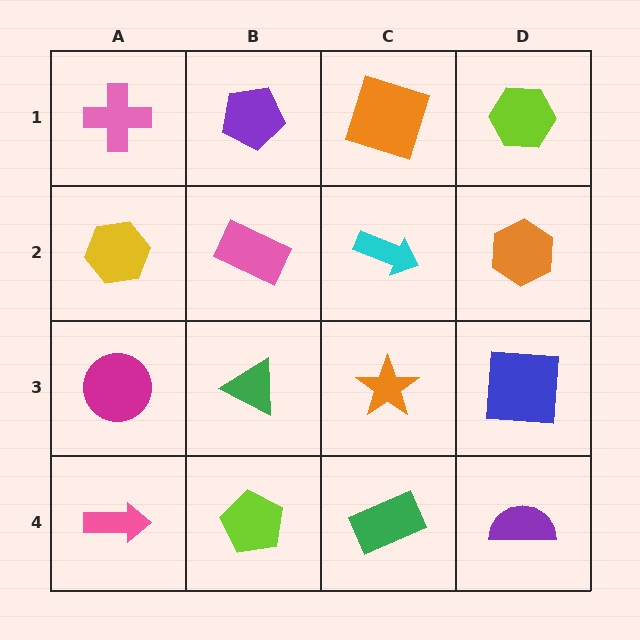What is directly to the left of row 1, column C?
A purple pentagon.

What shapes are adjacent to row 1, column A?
A yellow hexagon (row 2, column A), a purple pentagon (row 1, column B).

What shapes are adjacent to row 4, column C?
An orange star (row 3, column C), a lime pentagon (row 4, column B), a purple semicircle (row 4, column D).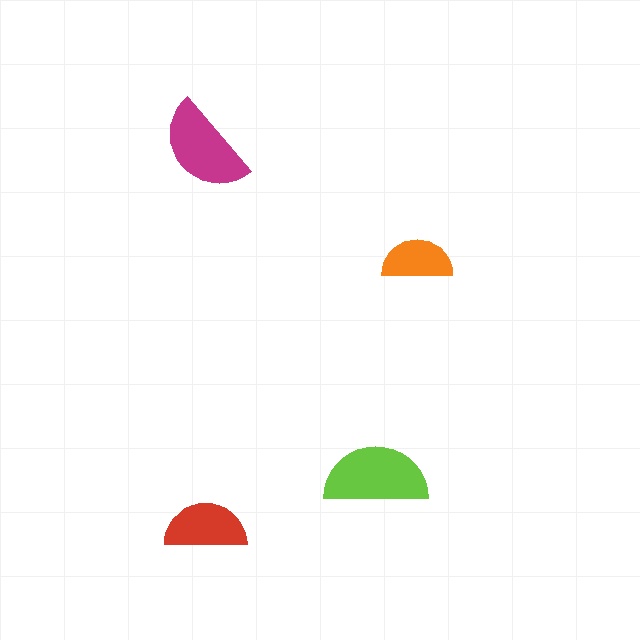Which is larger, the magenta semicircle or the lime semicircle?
The lime one.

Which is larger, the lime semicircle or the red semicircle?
The lime one.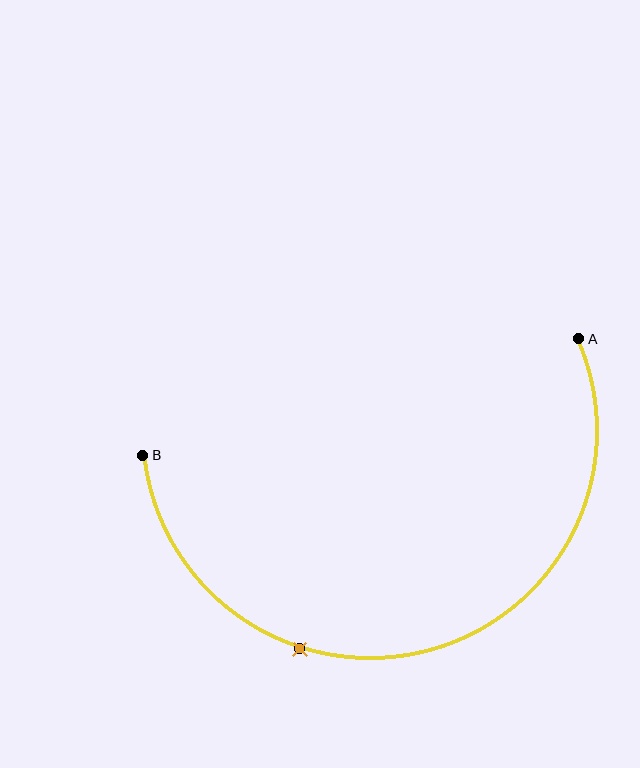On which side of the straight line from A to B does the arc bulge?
The arc bulges below the straight line connecting A and B.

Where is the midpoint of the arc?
The arc midpoint is the point on the curve farthest from the straight line joining A and B. It sits below that line.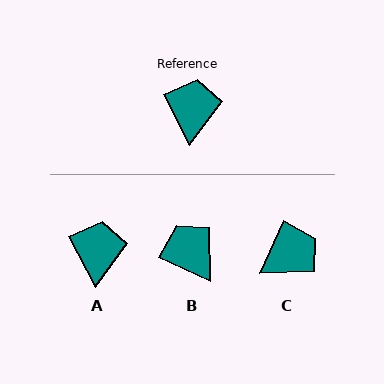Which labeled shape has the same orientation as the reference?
A.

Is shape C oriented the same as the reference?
No, it is off by about 51 degrees.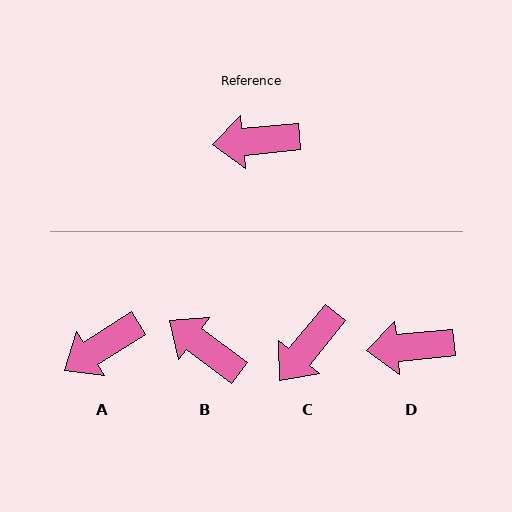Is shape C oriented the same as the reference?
No, it is off by about 45 degrees.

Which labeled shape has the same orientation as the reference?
D.